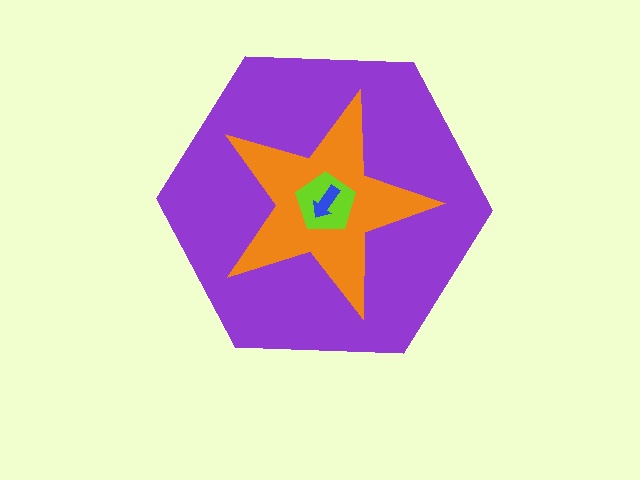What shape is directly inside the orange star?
The lime pentagon.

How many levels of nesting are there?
4.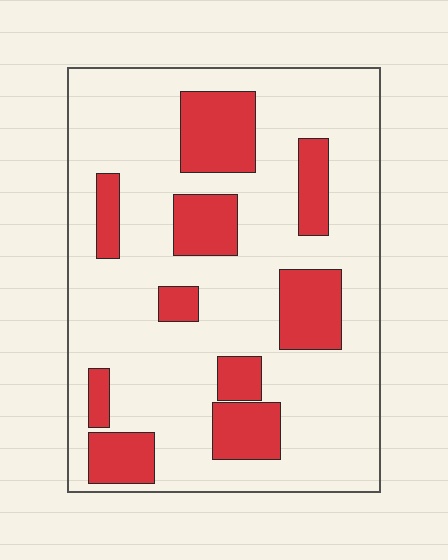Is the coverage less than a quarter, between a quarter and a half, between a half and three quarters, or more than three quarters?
Less than a quarter.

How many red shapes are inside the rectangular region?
10.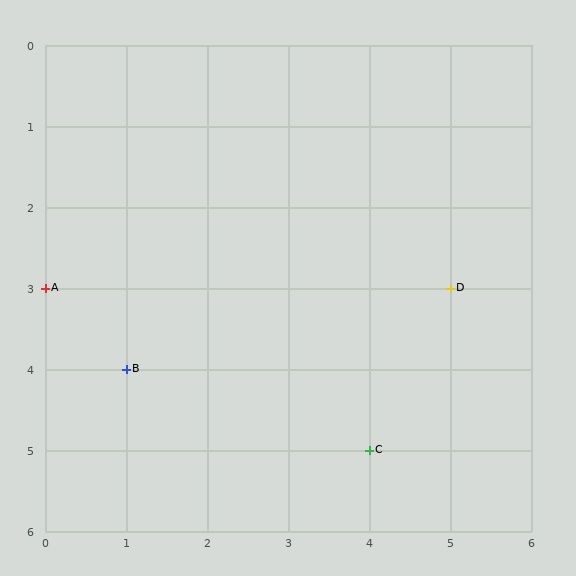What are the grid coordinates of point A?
Point A is at grid coordinates (0, 3).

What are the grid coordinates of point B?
Point B is at grid coordinates (1, 4).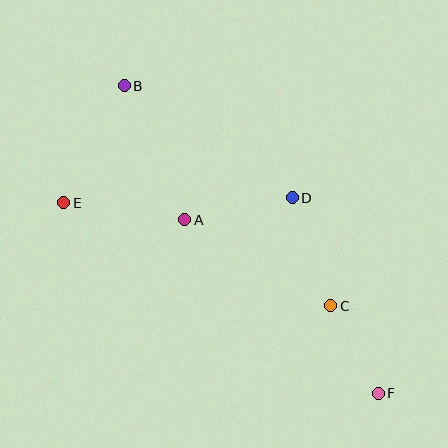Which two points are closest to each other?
Points C and F are closest to each other.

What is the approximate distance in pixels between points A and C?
The distance between A and C is approximately 169 pixels.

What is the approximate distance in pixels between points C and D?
The distance between C and D is approximately 114 pixels.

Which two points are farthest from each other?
Points B and F are farthest from each other.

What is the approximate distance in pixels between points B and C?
The distance between B and C is approximately 301 pixels.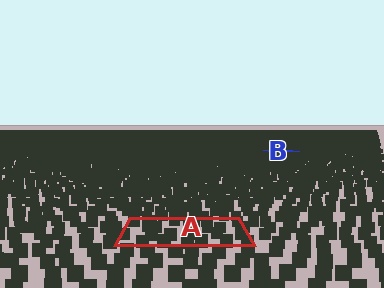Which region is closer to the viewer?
Region A is closer. The texture elements there are larger and more spread out.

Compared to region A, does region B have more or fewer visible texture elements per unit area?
Region B has more texture elements per unit area — they are packed more densely because it is farther away.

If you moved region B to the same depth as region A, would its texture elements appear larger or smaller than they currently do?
They would appear larger. At a closer depth, the same texture elements are projected at a bigger on-screen size.